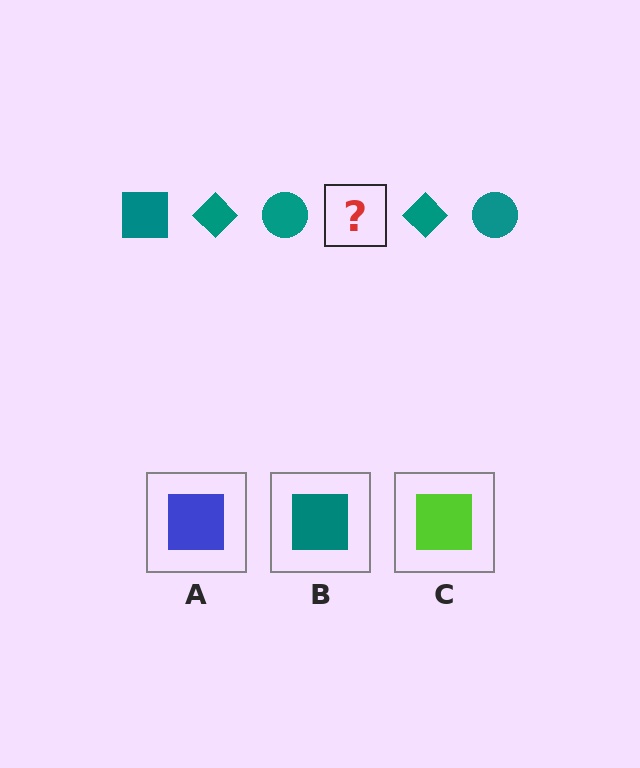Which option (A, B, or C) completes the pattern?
B.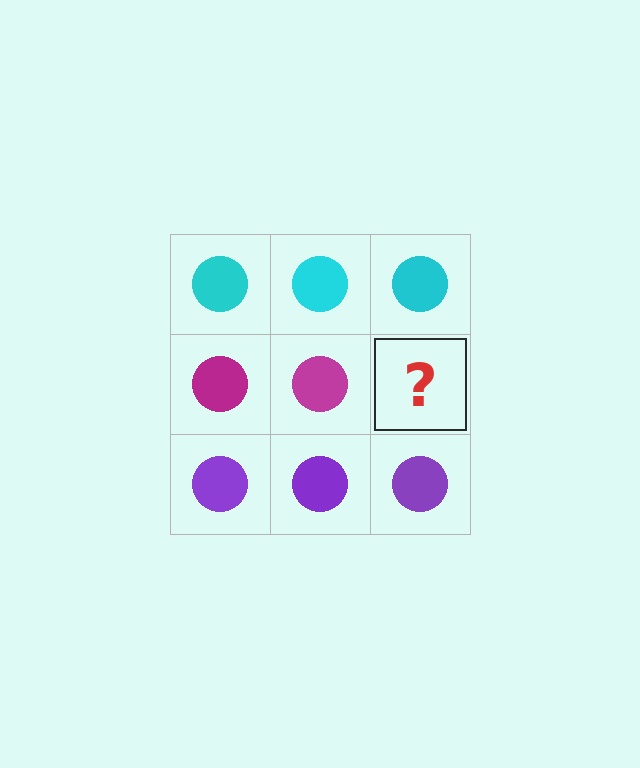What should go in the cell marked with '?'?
The missing cell should contain a magenta circle.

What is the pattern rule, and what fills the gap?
The rule is that each row has a consistent color. The gap should be filled with a magenta circle.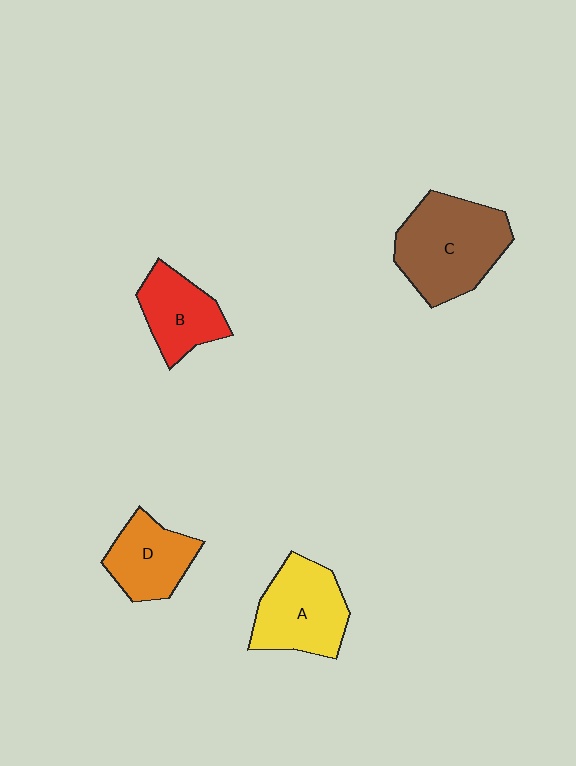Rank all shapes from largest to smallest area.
From largest to smallest: C (brown), A (yellow), D (orange), B (red).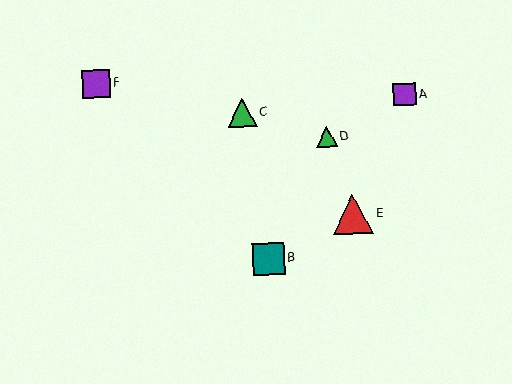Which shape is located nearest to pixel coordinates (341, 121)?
The green triangle (labeled D) at (326, 136) is nearest to that location.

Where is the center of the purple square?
The center of the purple square is at (96, 84).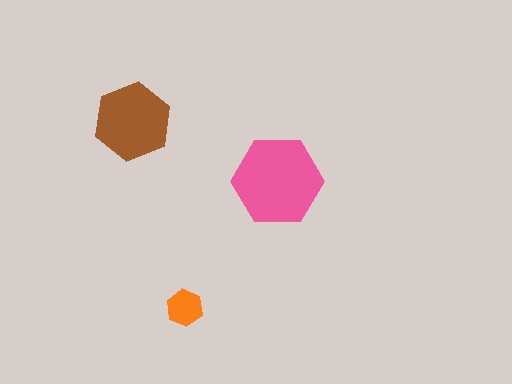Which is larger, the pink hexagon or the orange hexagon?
The pink one.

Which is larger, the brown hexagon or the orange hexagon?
The brown one.